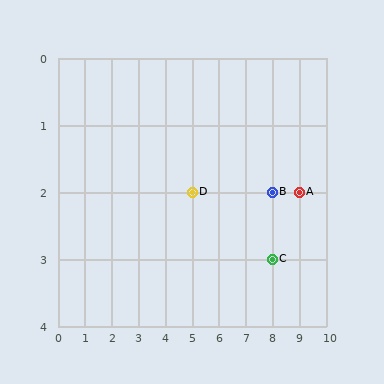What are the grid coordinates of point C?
Point C is at grid coordinates (8, 3).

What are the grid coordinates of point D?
Point D is at grid coordinates (5, 2).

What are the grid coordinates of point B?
Point B is at grid coordinates (8, 2).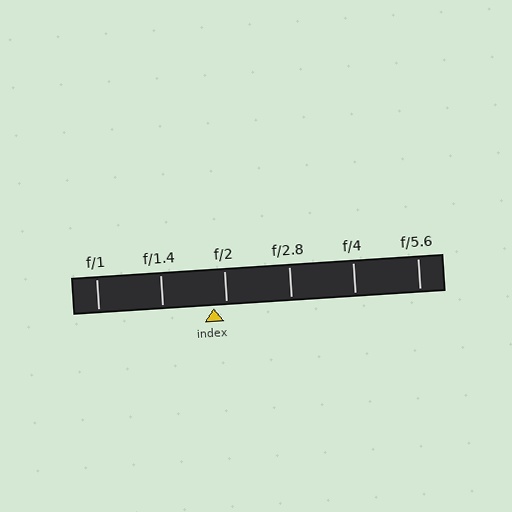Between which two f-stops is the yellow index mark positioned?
The index mark is between f/1.4 and f/2.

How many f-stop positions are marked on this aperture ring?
There are 6 f-stop positions marked.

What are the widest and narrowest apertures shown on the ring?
The widest aperture shown is f/1 and the narrowest is f/5.6.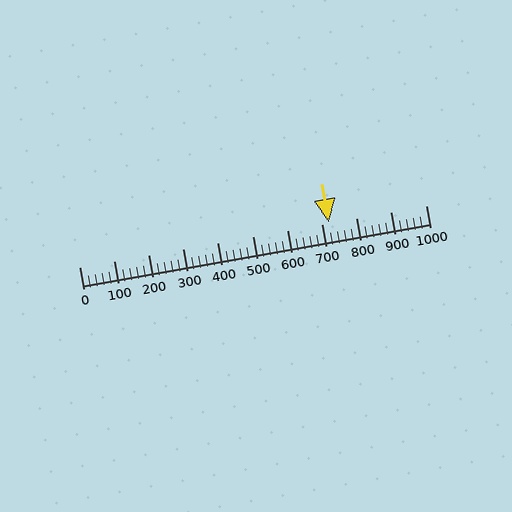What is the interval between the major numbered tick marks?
The major tick marks are spaced 100 units apart.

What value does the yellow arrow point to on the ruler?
The yellow arrow points to approximately 720.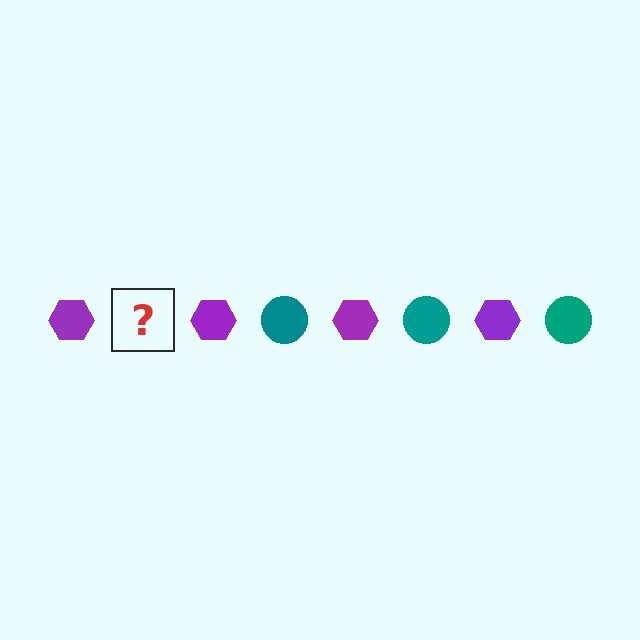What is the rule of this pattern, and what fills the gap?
The rule is that the pattern alternates between purple hexagon and teal circle. The gap should be filled with a teal circle.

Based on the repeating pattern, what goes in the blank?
The blank should be a teal circle.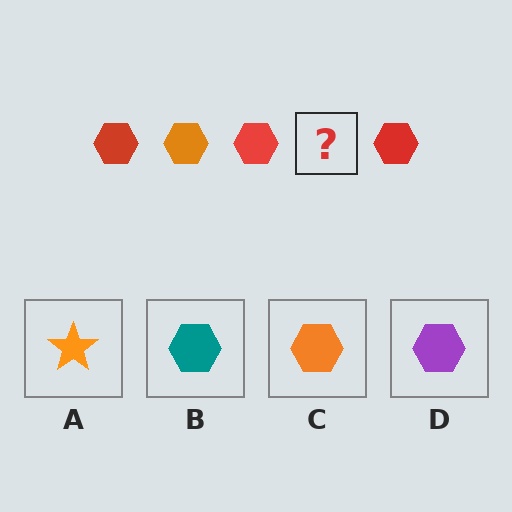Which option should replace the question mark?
Option C.